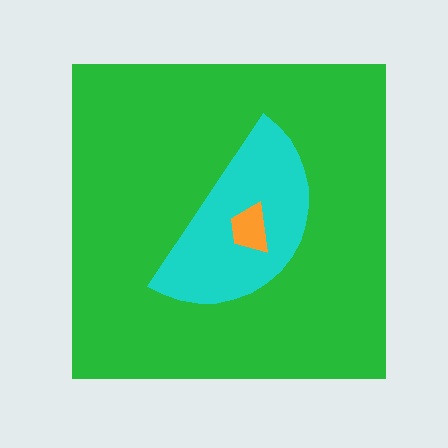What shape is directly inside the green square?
The cyan semicircle.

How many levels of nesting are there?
3.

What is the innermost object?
The orange trapezoid.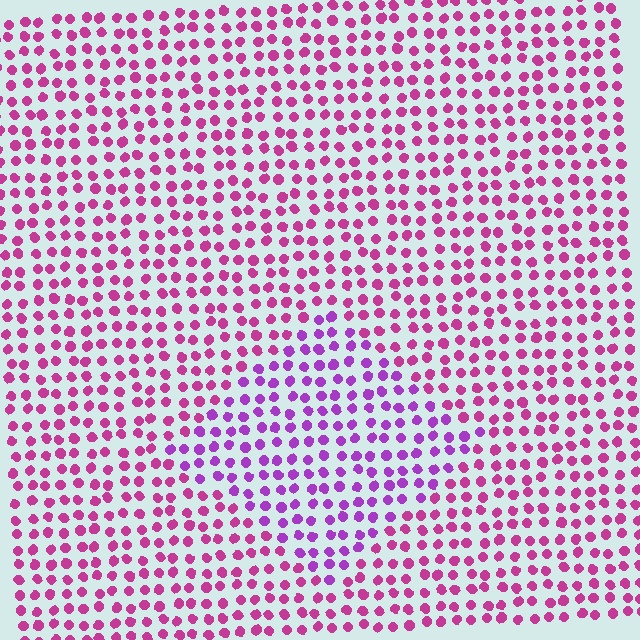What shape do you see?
I see a diamond.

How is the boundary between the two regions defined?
The boundary is defined purely by a slight shift in hue (about 33 degrees). Spacing, size, and orientation are identical on both sides.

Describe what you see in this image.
The image is filled with small magenta elements in a uniform arrangement. A diamond-shaped region is visible where the elements are tinted to a slightly different hue, forming a subtle color boundary.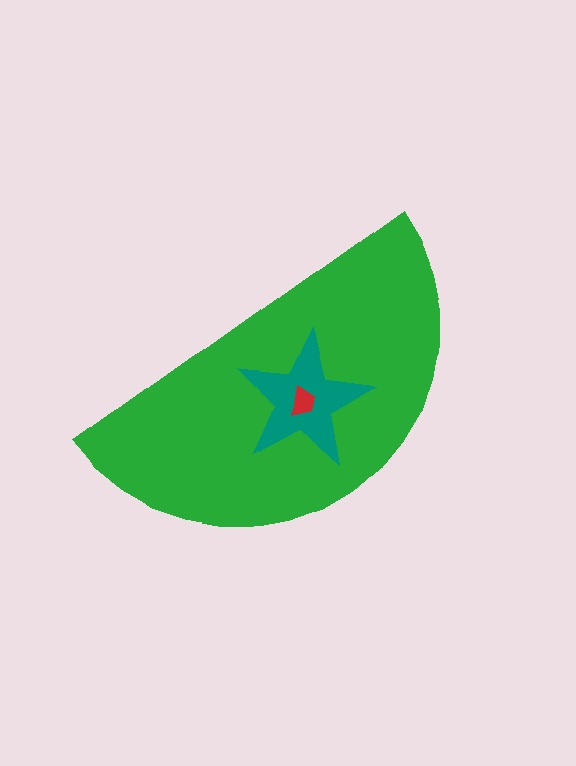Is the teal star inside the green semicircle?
Yes.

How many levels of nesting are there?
3.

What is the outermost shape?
The green semicircle.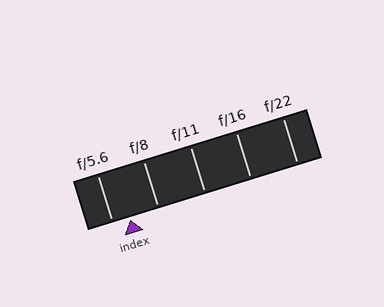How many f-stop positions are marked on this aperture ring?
There are 5 f-stop positions marked.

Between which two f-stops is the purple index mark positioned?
The index mark is between f/5.6 and f/8.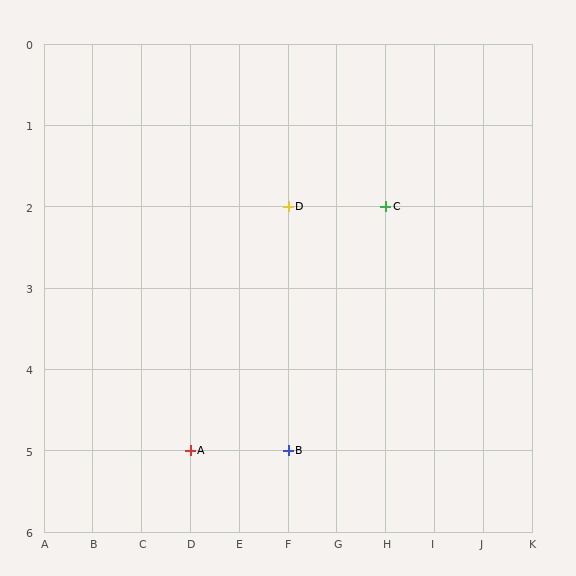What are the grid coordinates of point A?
Point A is at grid coordinates (D, 5).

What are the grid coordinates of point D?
Point D is at grid coordinates (F, 2).